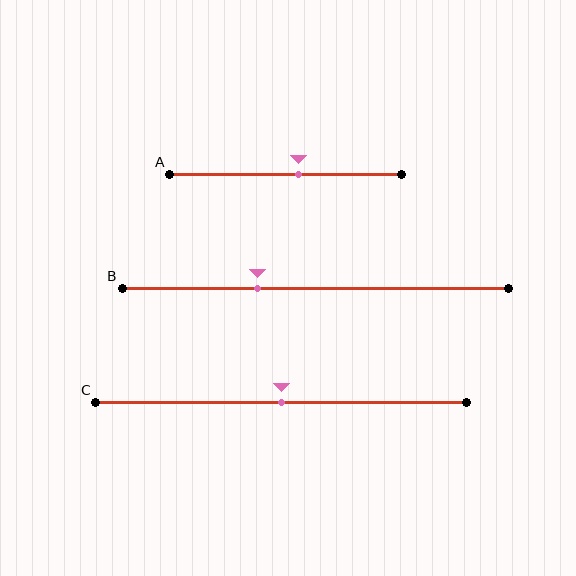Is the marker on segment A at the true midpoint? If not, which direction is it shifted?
No, the marker on segment A is shifted to the right by about 6% of the segment length.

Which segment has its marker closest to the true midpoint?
Segment C has its marker closest to the true midpoint.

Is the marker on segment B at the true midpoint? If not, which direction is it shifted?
No, the marker on segment B is shifted to the left by about 15% of the segment length.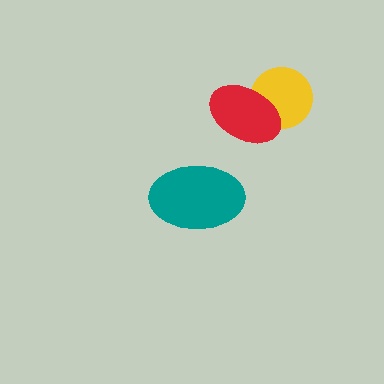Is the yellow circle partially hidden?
Yes, it is partially covered by another shape.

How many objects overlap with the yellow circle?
1 object overlaps with the yellow circle.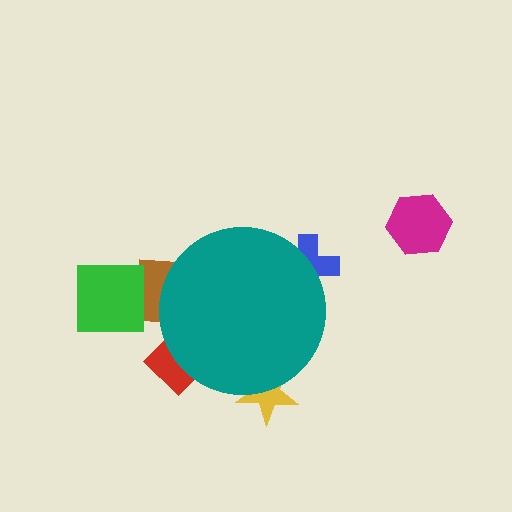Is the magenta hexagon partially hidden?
No, the magenta hexagon is fully visible.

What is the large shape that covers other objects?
A teal circle.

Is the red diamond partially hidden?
Yes, the red diamond is partially hidden behind the teal circle.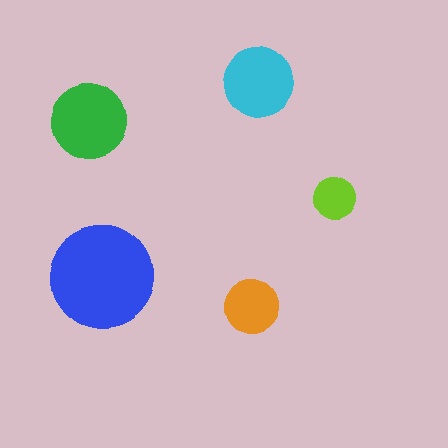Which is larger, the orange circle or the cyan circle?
The cyan one.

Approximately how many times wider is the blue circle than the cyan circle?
About 1.5 times wider.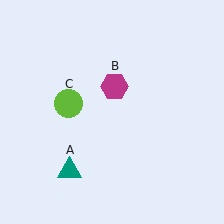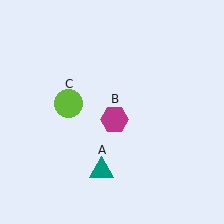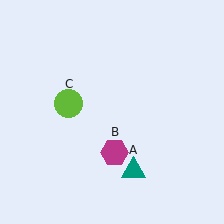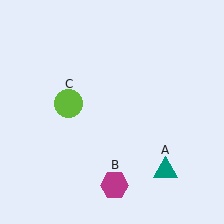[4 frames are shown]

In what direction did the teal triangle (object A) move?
The teal triangle (object A) moved right.